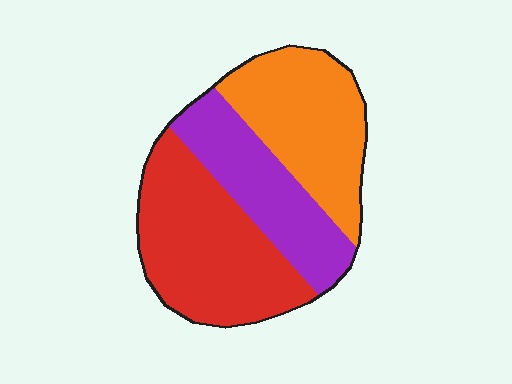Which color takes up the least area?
Purple, at roughly 25%.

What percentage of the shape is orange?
Orange covers 33% of the shape.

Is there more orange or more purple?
Orange.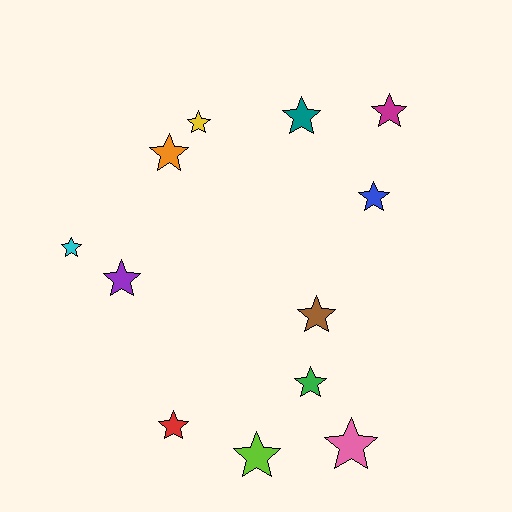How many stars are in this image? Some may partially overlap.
There are 12 stars.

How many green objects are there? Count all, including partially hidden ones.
There is 1 green object.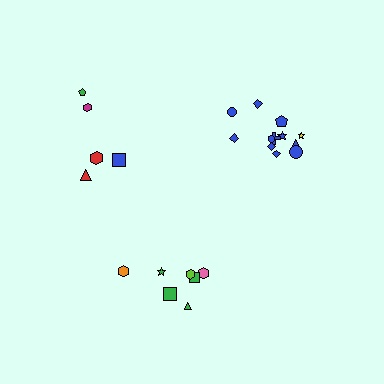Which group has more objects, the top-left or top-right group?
The top-right group.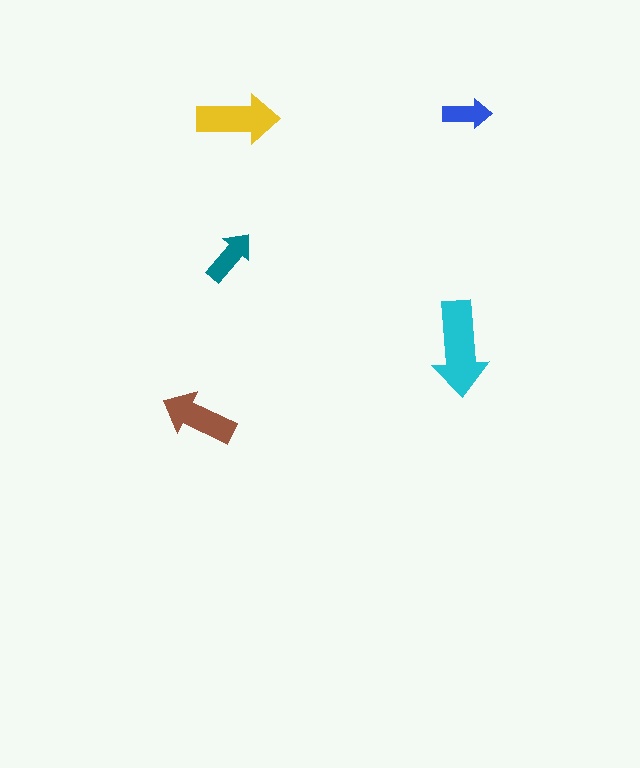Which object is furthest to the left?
The brown arrow is leftmost.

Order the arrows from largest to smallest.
the cyan one, the yellow one, the brown one, the teal one, the blue one.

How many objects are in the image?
There are 5 objects in the image.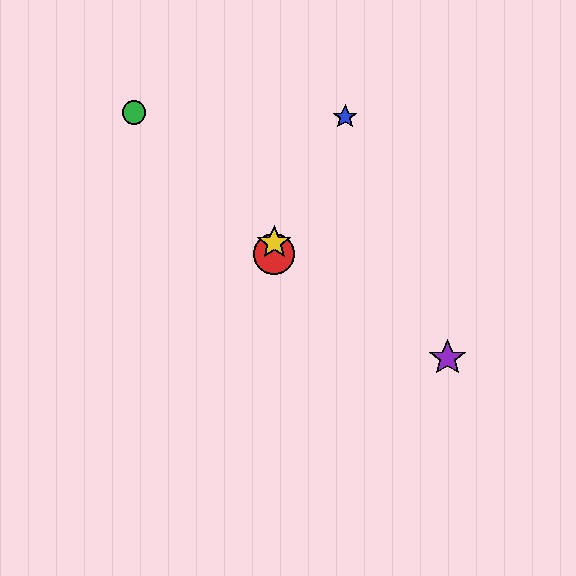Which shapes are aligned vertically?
The red circle, the yellow star are aligned vertically.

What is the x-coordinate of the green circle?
The green circle is at x≈134.